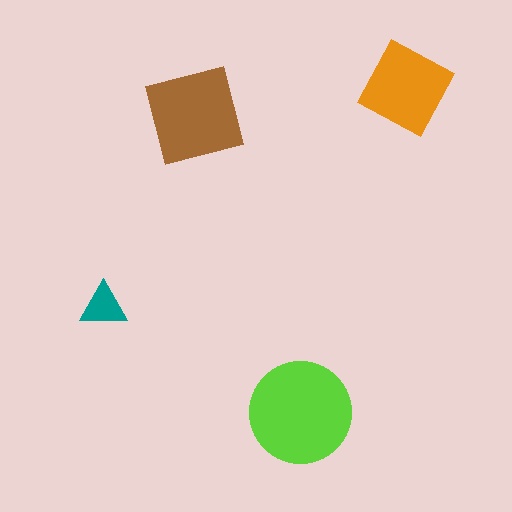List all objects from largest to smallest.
The lime circle, the brown square, the orange square, the teal triangle.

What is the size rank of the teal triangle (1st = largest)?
4th.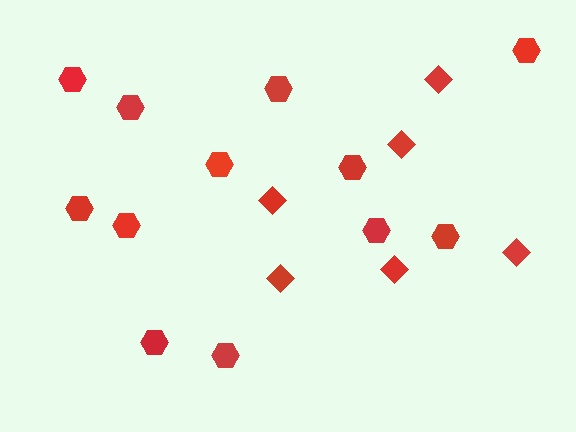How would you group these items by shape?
There are 2 groups: one group of hexagons (12) and one group of diamonds (6).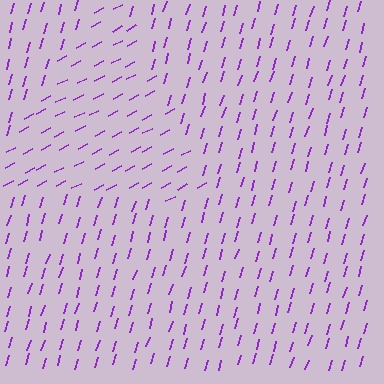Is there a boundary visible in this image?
Yes, there is a texture boundary formed by a change in line orientation.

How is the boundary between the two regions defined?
The boundary is defined purely by a change in line orientation (approximately 45 degrees difference). All lines are the same color and thickness.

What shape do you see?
I see a triangle.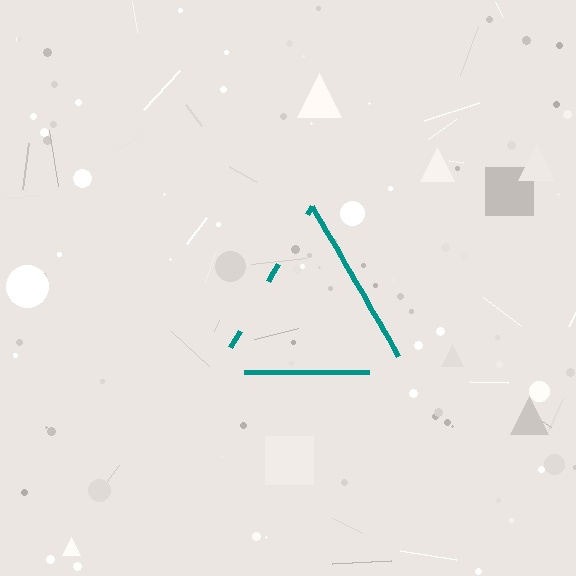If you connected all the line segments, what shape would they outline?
They would outline a triangle.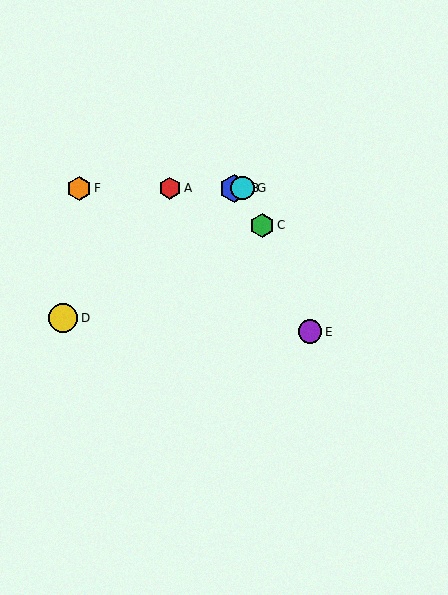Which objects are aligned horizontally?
Objects A, B, F, G are aligned horizontally.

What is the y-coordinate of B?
Object B is at y≈188.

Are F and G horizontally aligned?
Yes, both are at y≈188.